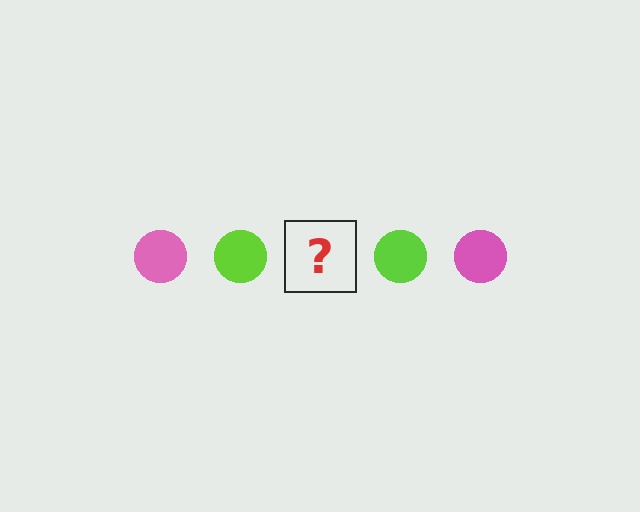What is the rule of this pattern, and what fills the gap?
The rule is that the pattern cycles through pink, lime circles. The gap should be filled with a pink circle.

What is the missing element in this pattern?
The missing element is a pink circle.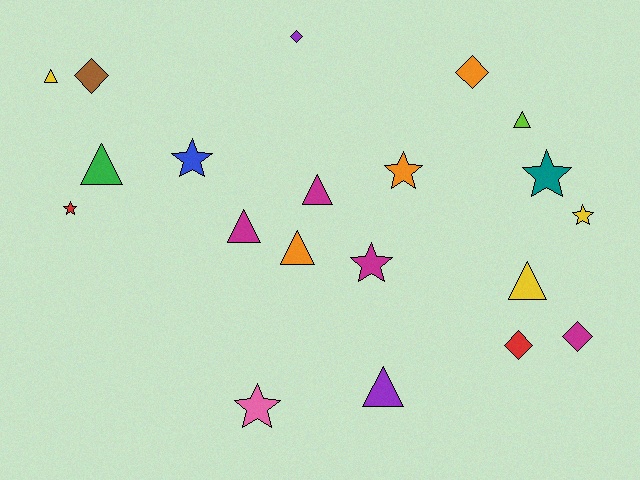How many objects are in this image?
There are 20 objects.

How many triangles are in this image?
There are 8 triangles.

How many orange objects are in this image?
There are 3 orange objects.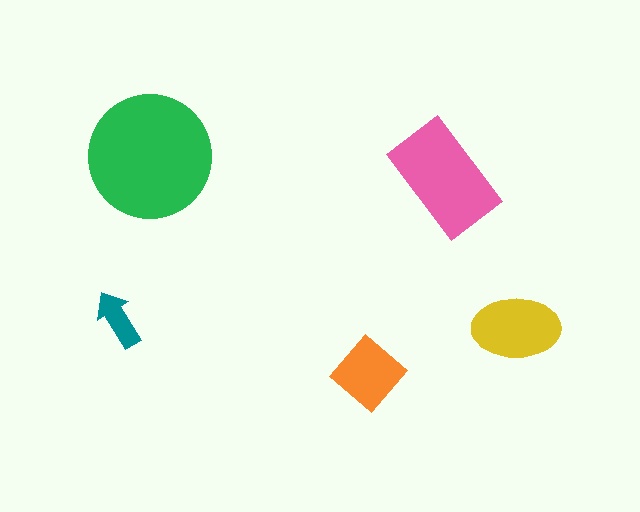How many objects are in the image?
There are 5 objects in the image.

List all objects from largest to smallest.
The green circle, the pink rectangle, the yellow ellipse, the orange diamond, the teal arrow.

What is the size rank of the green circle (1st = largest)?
1st.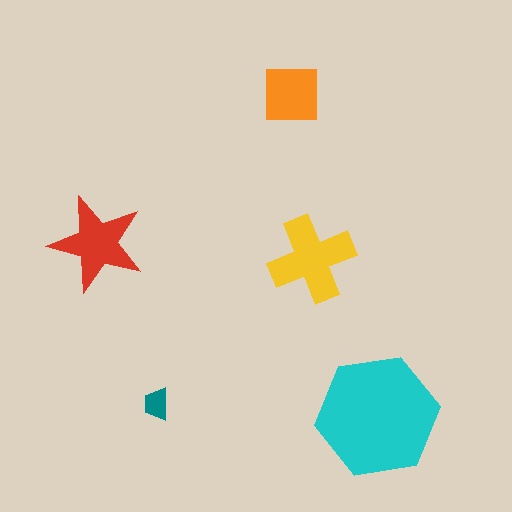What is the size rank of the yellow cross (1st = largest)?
2nd.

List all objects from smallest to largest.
The teal trapezoid, the orange square, the red star, the yellow cross, the cyan hexagon.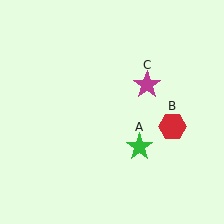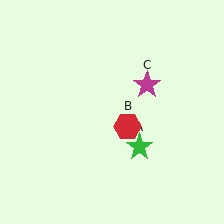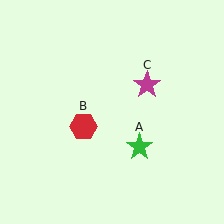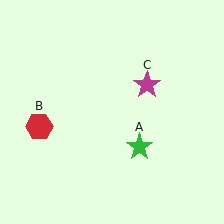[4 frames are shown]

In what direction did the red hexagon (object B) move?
The red hexagon (object B) moved left.